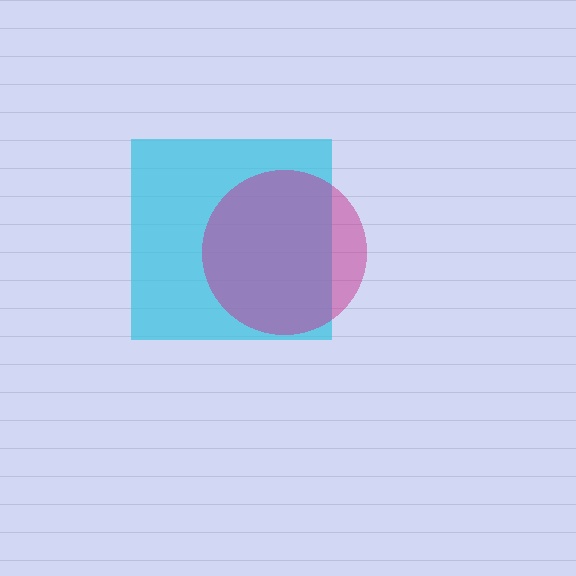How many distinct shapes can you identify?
There are 2 distinct shapes: a cyan square, a magenta circle.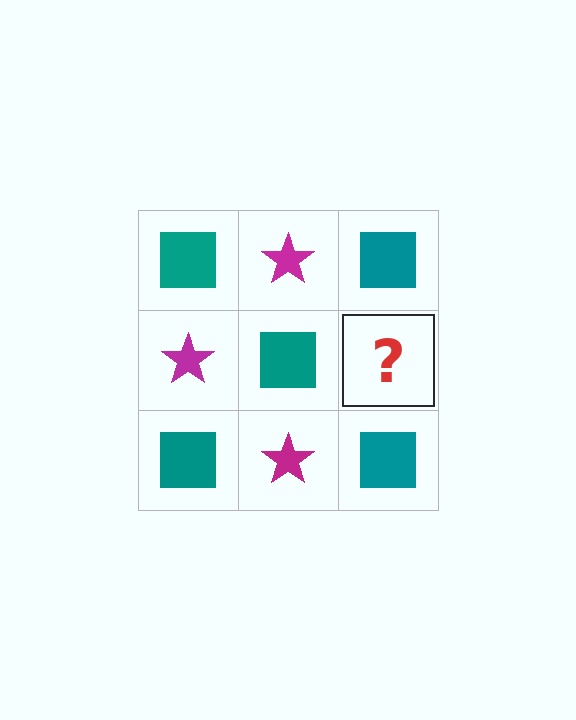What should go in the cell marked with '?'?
The missing cell should contain a magenta star.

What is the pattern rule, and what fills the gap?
The rule is that it alternates teal square and magenta star in a checkerboard pattern. The gap should be filled with a magenta star.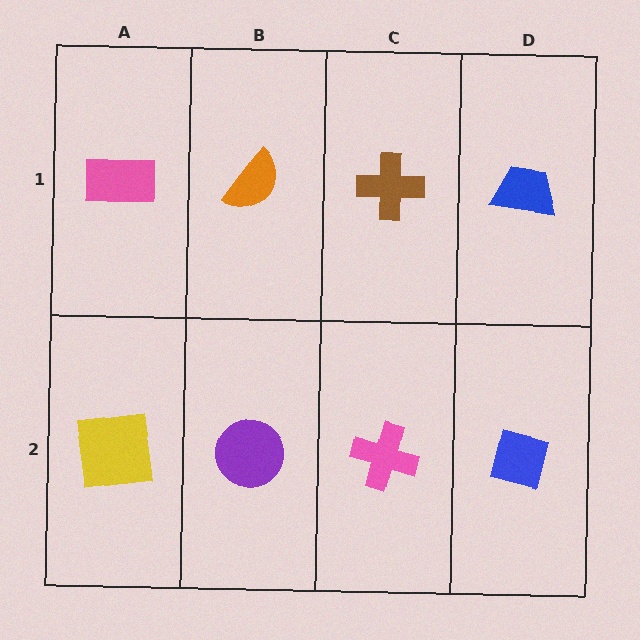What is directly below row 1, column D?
A blue square.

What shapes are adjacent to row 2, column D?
A blue trapezoid (row 1, column D), a pink cross (row 2, column C).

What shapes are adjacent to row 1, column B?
A purple circle (row 2, column B), a pink rectangle (row 1, column A), a brown cross (row 1, column C).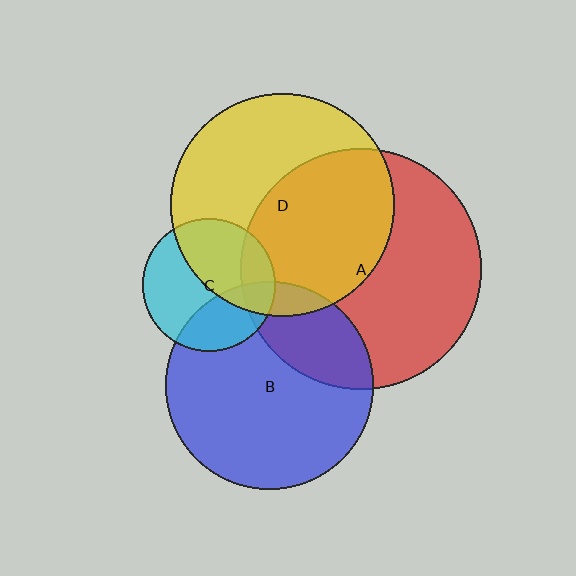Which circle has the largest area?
Circle A (red).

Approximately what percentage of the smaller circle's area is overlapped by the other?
Approximately 30%.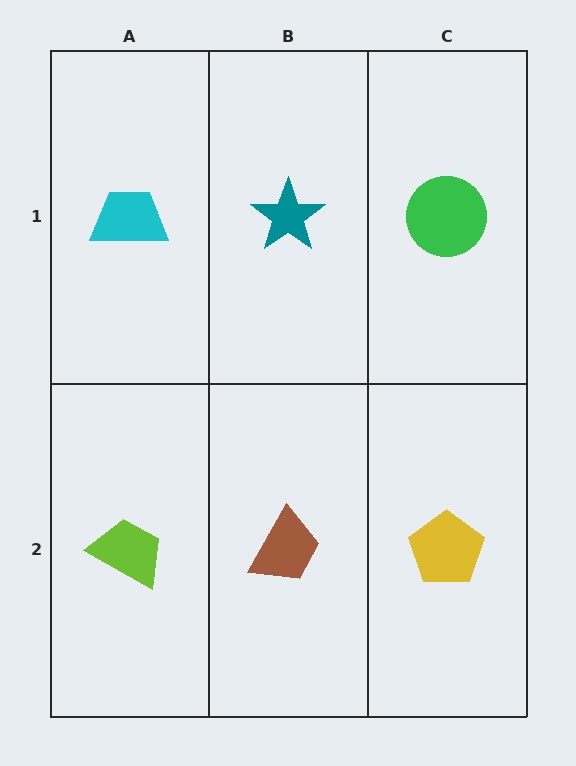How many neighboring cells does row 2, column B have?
3.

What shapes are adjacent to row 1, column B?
A brown trapezoid (row 2, column B), a cyan trapezoid (row 1, column A), a green circle (row 1, column C).